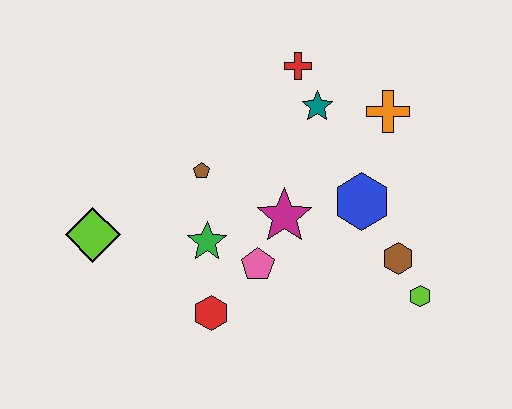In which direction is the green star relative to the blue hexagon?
The green star is to the left of the blue hexagon.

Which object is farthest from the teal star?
The lime diamond is farthest from the teal star.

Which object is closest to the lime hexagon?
The brown hexagon is closest to the lime hexagon.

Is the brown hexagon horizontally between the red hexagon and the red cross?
No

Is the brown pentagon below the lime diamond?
No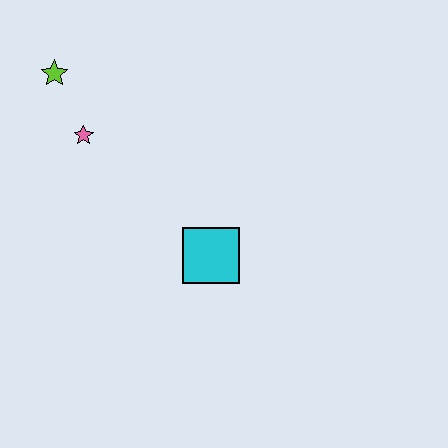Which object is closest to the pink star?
The lime star is closest to the pink star.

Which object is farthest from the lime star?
The cyan square is farthest from the lime star.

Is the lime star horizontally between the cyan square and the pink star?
No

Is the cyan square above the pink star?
No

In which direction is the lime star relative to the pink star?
The lime star is above the pink star.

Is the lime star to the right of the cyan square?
No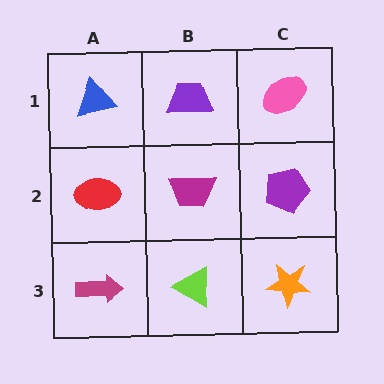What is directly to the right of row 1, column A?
A purple trapezoid.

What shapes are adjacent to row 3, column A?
A red ellipse (row 2, column A), a lime triangle (row 3, column B).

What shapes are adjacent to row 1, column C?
A purple pentagon (row 2, column C), a purple trapezoid (row 1, column B).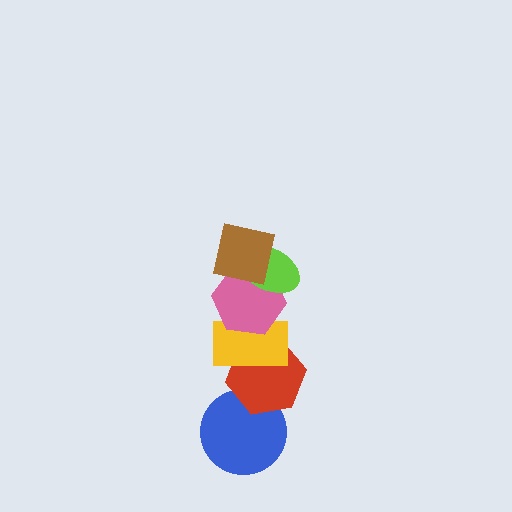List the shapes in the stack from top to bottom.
From top to bottom: the brown square, the lime ellipse, the pink hexagon, the yellow rectangle, the red hexagon, the blue circle.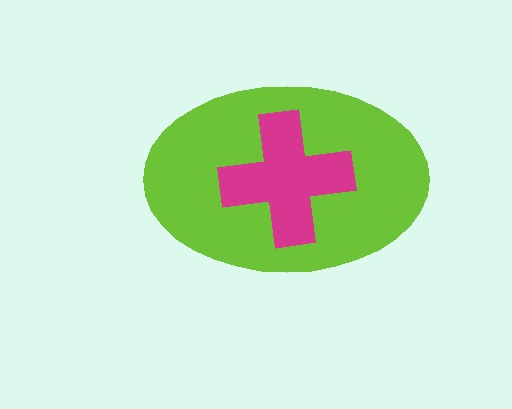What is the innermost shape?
The magenta cross.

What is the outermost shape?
The lime ellipse.